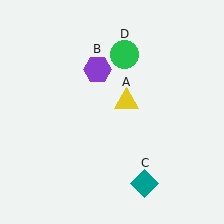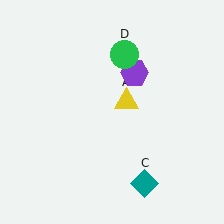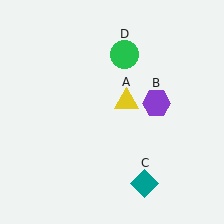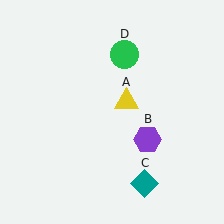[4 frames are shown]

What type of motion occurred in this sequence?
The purple hexagon (object B) rotated clockwise around the center of the scene.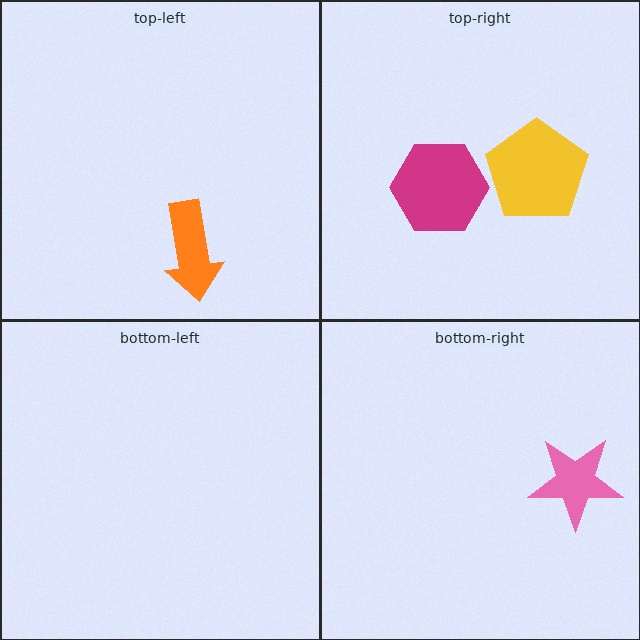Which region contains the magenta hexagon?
The top-right region.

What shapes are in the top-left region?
The orange arrow.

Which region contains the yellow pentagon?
The top-right region.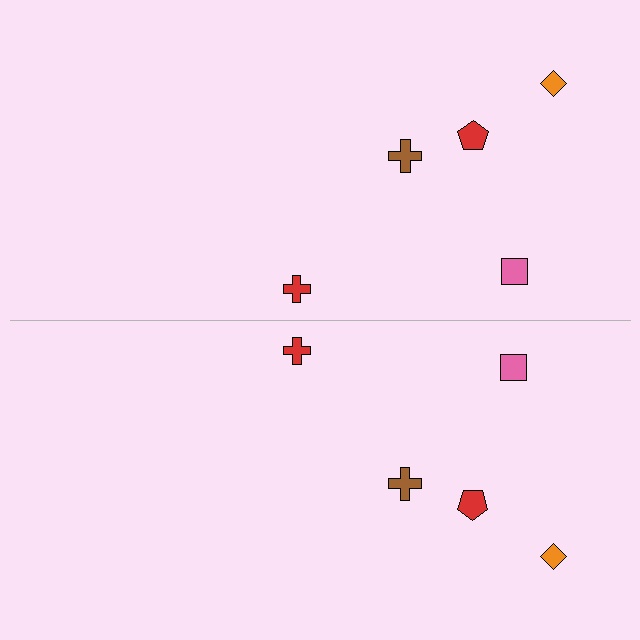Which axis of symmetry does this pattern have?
The pattern has a horizontal axis of symmetry running through the center of the image.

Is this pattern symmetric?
Yes, this pattern has bilateral (reflection) symmetry.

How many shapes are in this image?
There are 10 shapes in this image.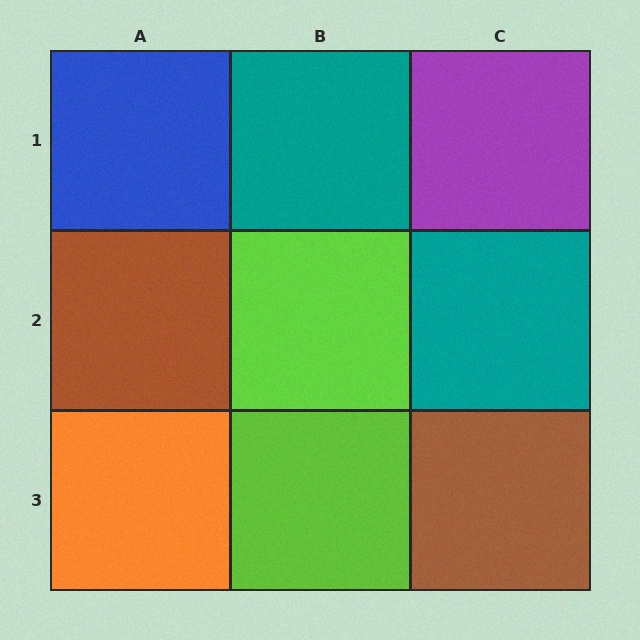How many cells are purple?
1 cell is purple.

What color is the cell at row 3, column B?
Lime.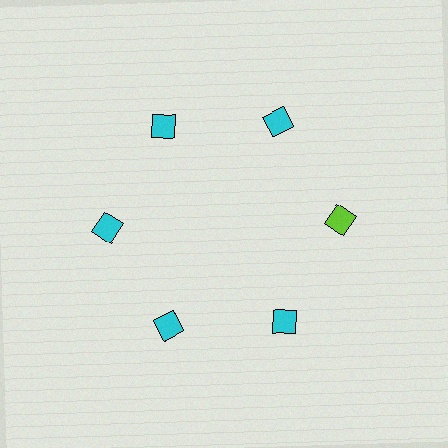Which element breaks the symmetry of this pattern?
The lime diamond at roughly the 3 o'clock position breaks the symmetry. All other shapes are cyan diamonds.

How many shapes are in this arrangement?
There are 6 shapes arranged in a ring pattern.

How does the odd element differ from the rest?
It has a different color: lime instead of cyan.